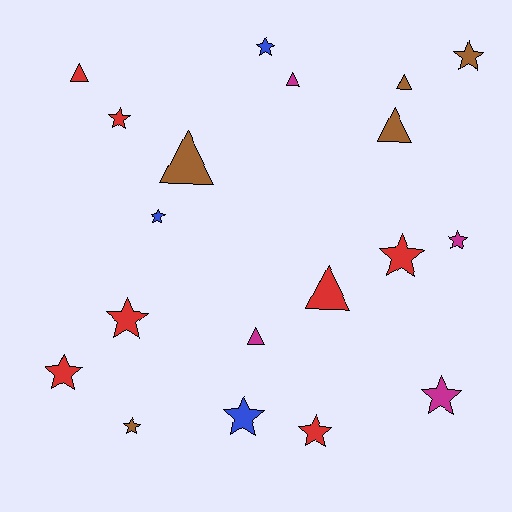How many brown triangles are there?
There are 3 brown triangles.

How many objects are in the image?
There are 19 objects.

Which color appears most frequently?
Red, with 7 objects.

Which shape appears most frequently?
Star, with 12 objects.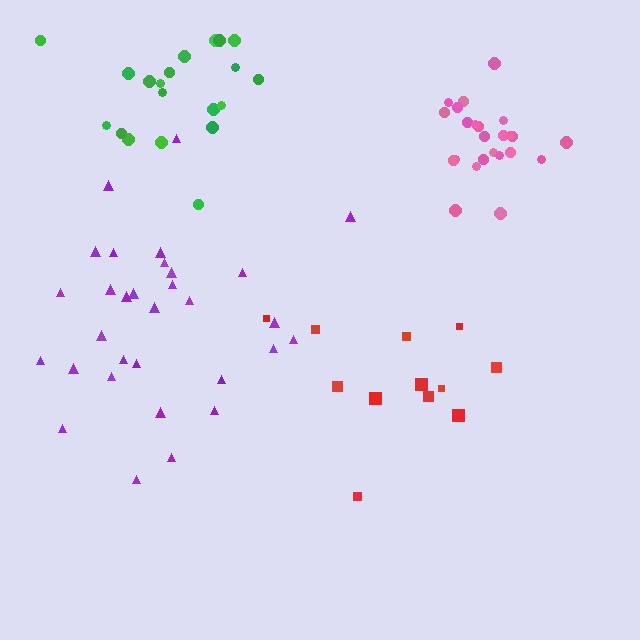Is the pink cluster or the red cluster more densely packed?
Pink.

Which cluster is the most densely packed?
Pink.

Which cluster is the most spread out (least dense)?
Green.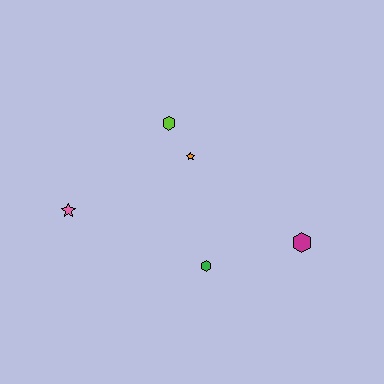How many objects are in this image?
There are 5 objects.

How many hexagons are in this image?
There are 3 hexagons.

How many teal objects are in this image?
There are no teal objects.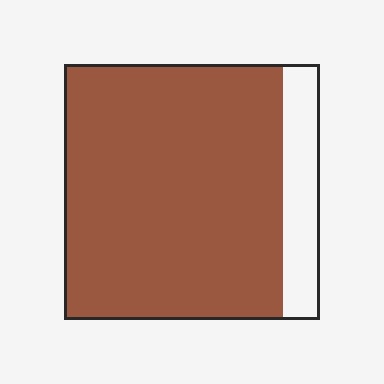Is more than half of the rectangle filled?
Yes.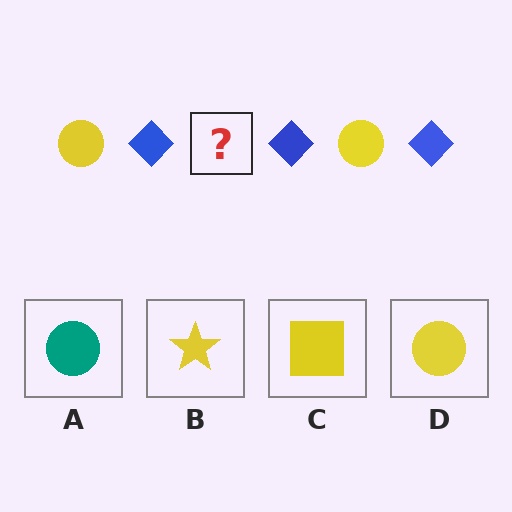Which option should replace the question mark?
Option D.